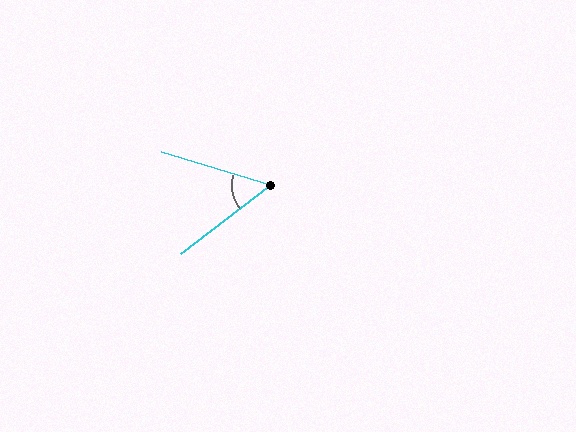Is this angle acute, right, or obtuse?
It is acute.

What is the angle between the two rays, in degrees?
Approximately 54 degrees.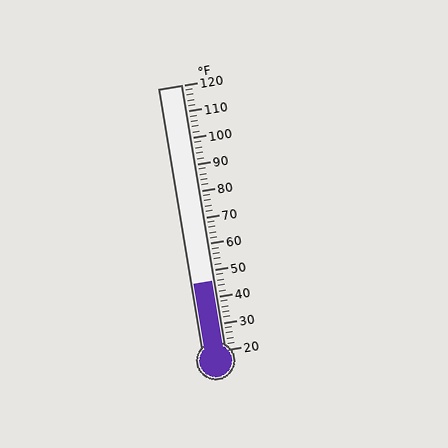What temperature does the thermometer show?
The thermometer shows approximately 46°F.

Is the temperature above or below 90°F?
The temperature is below 90°F.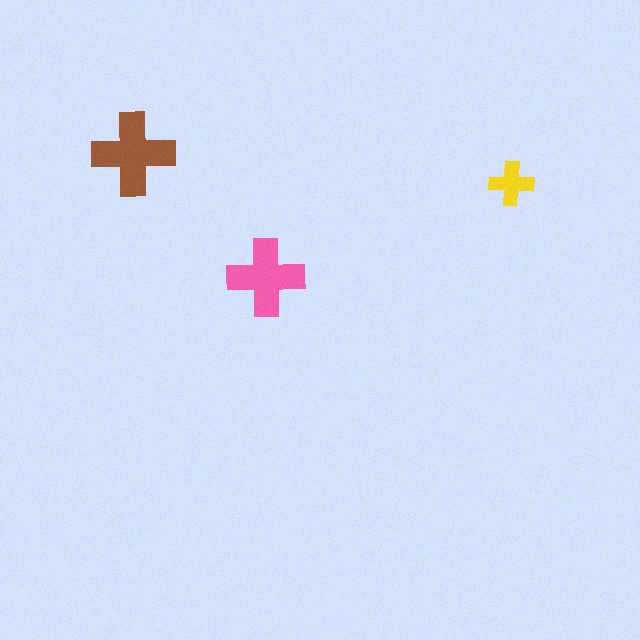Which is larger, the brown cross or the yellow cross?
The brown one.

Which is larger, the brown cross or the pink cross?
The brown one.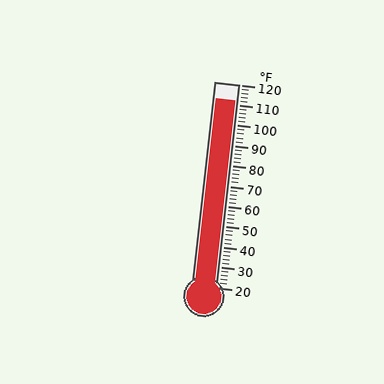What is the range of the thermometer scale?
The thermometer scale ranges from 20°F to 120°F.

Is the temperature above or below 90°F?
The temperature is above 90°F.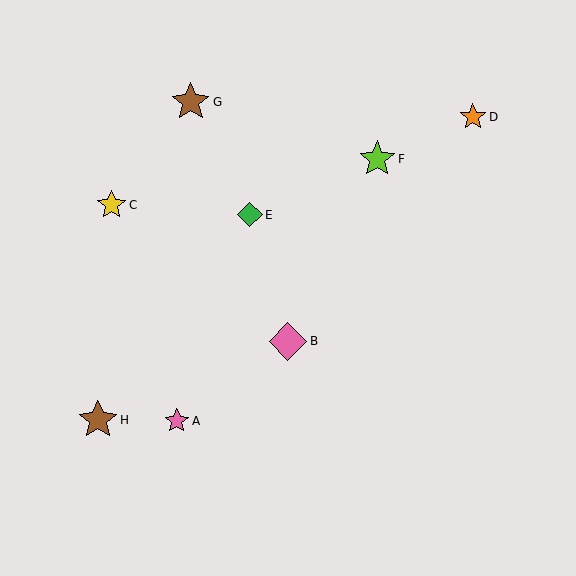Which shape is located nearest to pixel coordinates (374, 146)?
The lime star (labeled F) at (377, 159) is nearest to that location.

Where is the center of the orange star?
The center of the orange star is at (473, 117).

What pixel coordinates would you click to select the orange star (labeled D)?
Click at (473, 117) to select the orange star D.